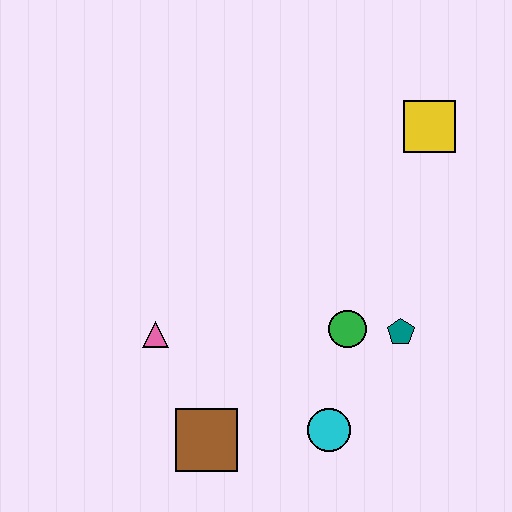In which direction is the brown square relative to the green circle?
The brown square is to the left of the green circle.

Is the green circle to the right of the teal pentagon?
No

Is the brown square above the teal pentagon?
No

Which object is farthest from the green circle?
The yellow square is farthest from the green circle.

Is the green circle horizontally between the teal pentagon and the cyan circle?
Yes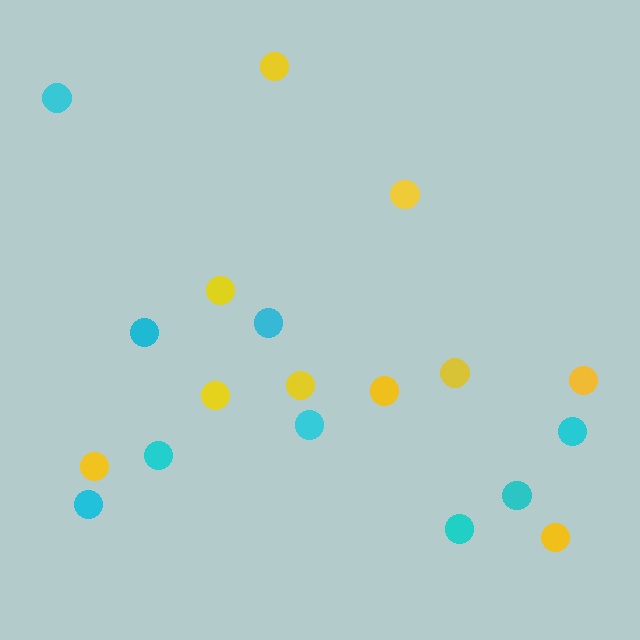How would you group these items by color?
There are 2 groups: one group of yellow circles (10) and one group of cyan circles (9).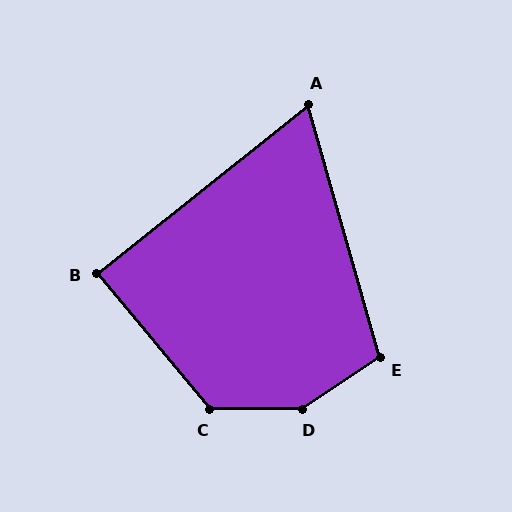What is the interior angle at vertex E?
Approximately 108 degrees (obtuse).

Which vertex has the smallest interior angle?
A, at approximately 67 degrees.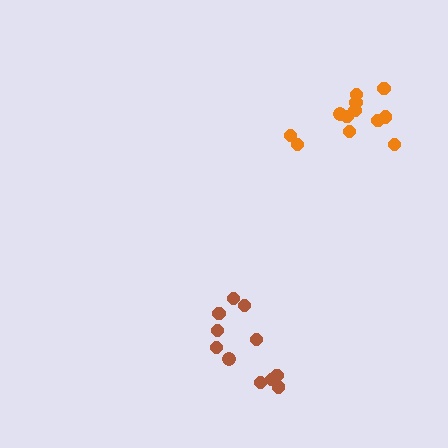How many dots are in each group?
Group 1: 11 dots, Group 2: 12 dots (23 total).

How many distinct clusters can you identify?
There are 2 distinct clusters.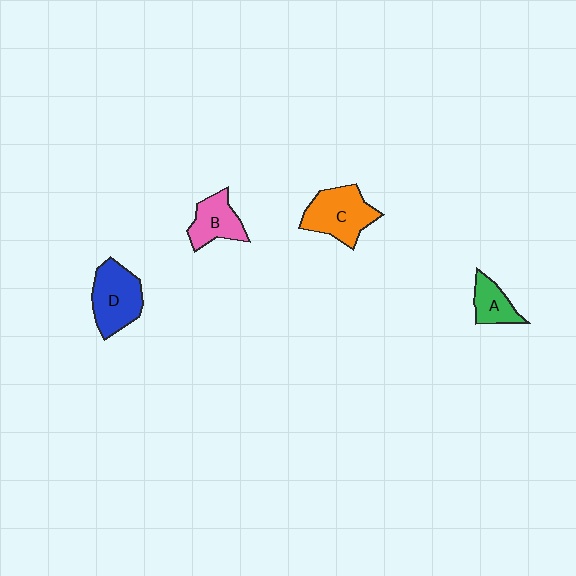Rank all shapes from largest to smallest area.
From largest to smallest: C (orange), D (blue), B (pink), A (green).